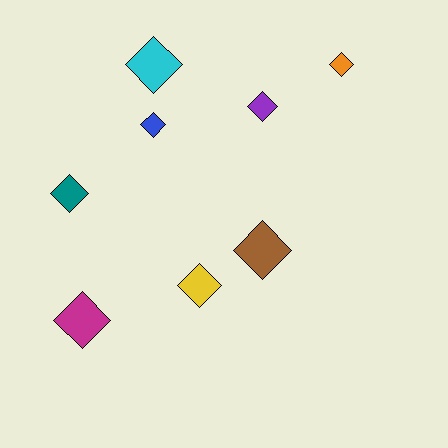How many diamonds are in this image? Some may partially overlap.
There are 8 diamonds.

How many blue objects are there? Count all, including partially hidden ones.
There is 1 blue object.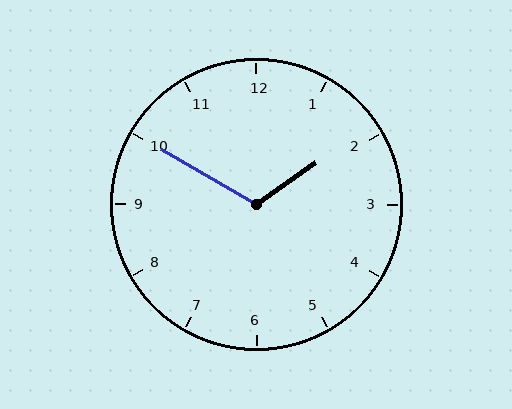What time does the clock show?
1:50.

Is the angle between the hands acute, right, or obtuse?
It is obtuse.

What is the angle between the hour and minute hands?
Approximately 115 degrees.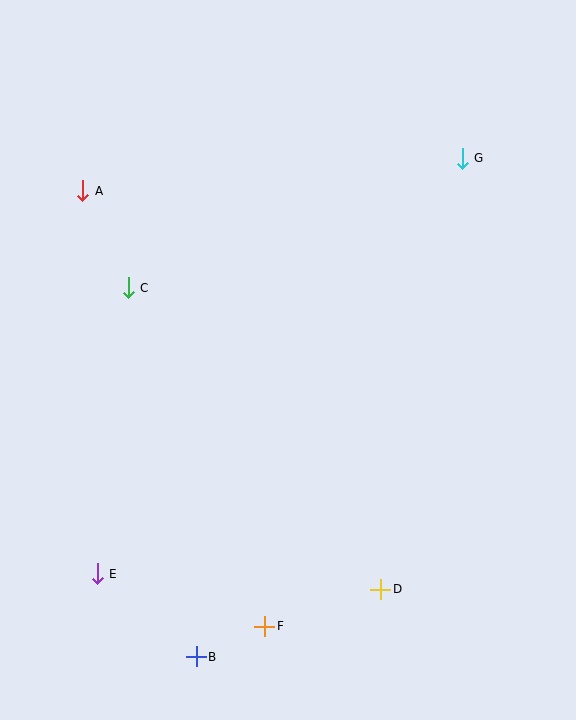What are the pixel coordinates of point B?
Point B is at (196, 657).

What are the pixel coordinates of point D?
Point D is at (381, 589).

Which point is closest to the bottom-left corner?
Point E is closest to the bottom-left corner.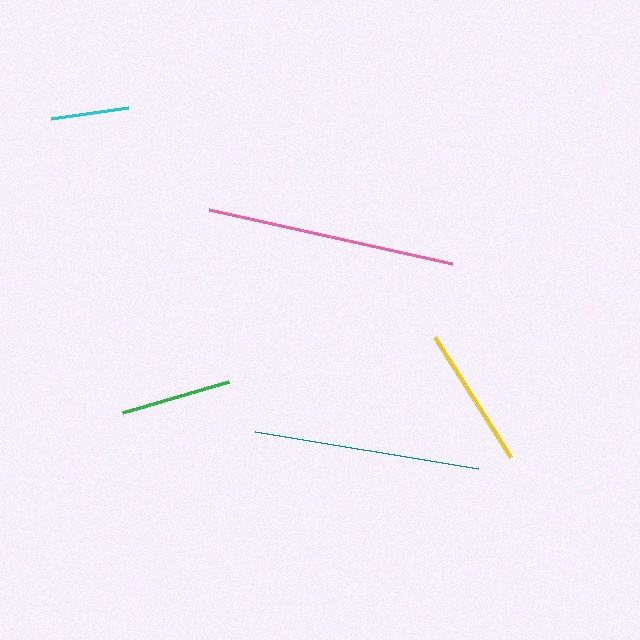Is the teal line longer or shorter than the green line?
The teal line is longer than the green line.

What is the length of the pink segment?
The pink segment is approximately 250 pixels long.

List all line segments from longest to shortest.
From longest to shortest: pink, teal, yellow, green, cyan.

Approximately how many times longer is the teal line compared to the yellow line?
The teal line is approximately 1.6 times the length of the yellow line.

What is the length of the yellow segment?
The yellow segment is approximately 142 pixels long.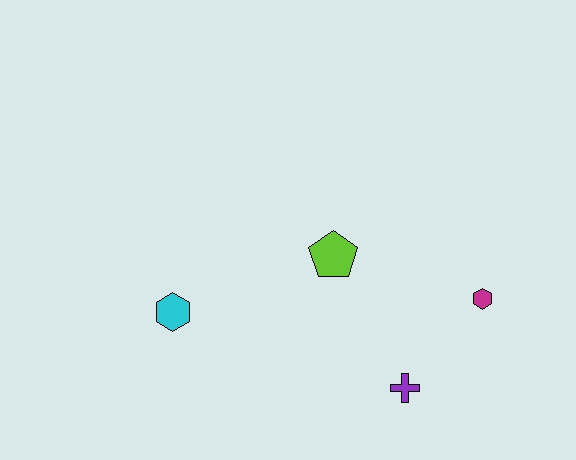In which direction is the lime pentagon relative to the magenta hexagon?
The lime pentagon is to the left of the magenta hexagon.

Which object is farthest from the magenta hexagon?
The cyan hexagon is farthest from the magenta hexagon.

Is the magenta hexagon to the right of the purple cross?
Yes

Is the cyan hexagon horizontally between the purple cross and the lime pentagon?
No